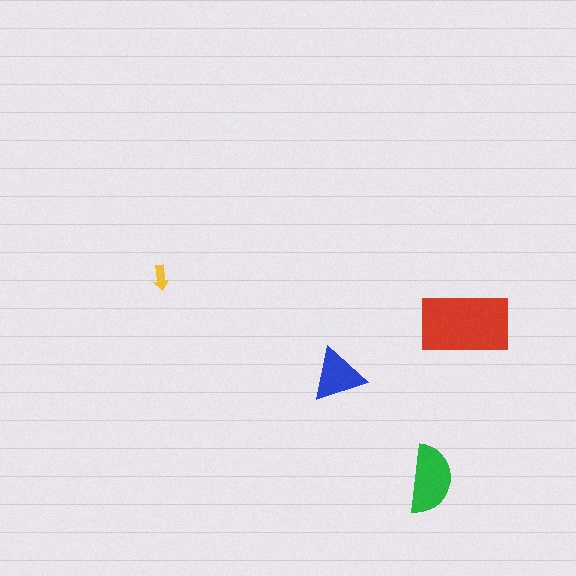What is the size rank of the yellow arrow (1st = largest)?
4th.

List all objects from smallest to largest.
The yellow arrow, the blue triangle, the green semicircle, the red rectangle.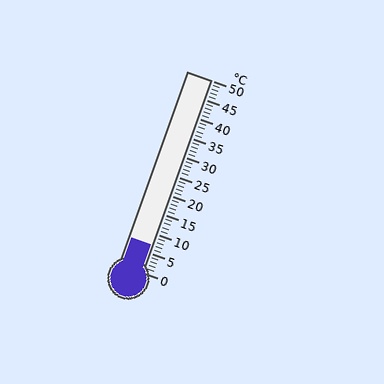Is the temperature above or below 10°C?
The temperature is below 10°C.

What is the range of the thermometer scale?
The thermometer scale ranges from 0°C to 50°C.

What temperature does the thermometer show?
The thermometer shows approximately 7°C.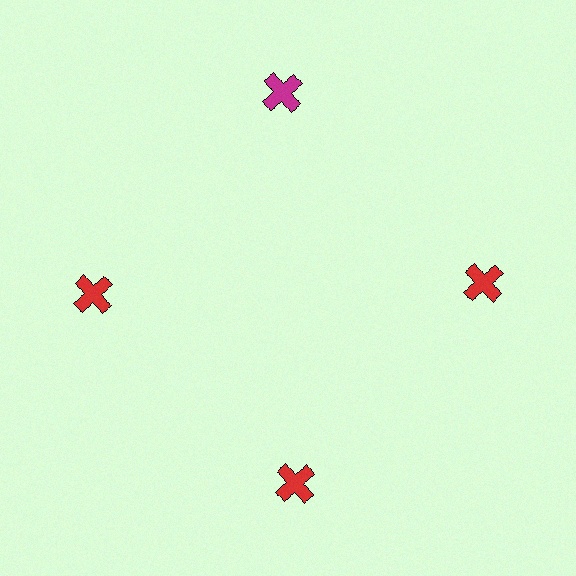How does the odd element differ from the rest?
It has a different color: magenta instead of red.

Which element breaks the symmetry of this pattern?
The magenta cross at roughly the 12 o'clock position breaks the symmetry. All other shapes are red crosses.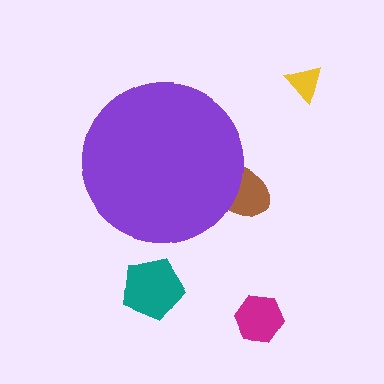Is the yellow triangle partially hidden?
No, the yellow triangle is fully visible.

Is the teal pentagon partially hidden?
No, the teal pentagon is fully visible.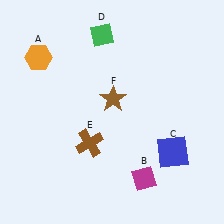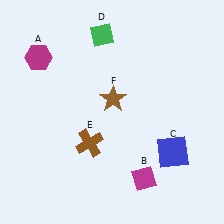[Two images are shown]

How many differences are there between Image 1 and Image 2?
There is 1 difference between the two images.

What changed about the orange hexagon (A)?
In Image 1, A is orange. In Image 2, it changed to magenta.